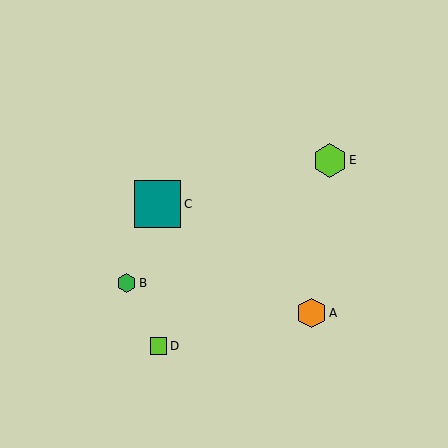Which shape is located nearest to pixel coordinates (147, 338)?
The lime square (labeled D) at (158, 346) is nearest to that location.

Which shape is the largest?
The teal square (labeled C) is the largest.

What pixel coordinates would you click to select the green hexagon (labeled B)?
Click at (126, 283) to select the green hexagon B.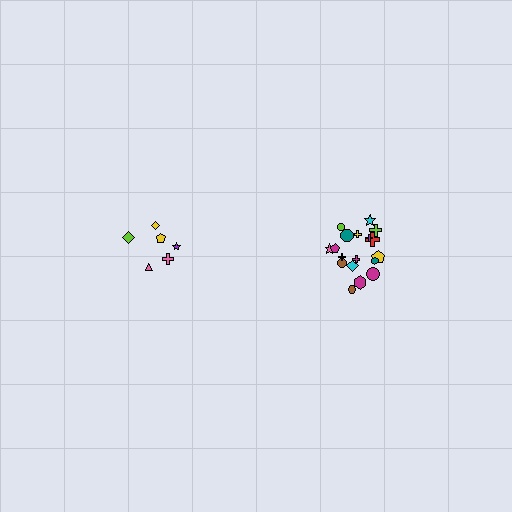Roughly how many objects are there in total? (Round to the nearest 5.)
Roughly 25 objects in total.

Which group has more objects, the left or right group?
The right group.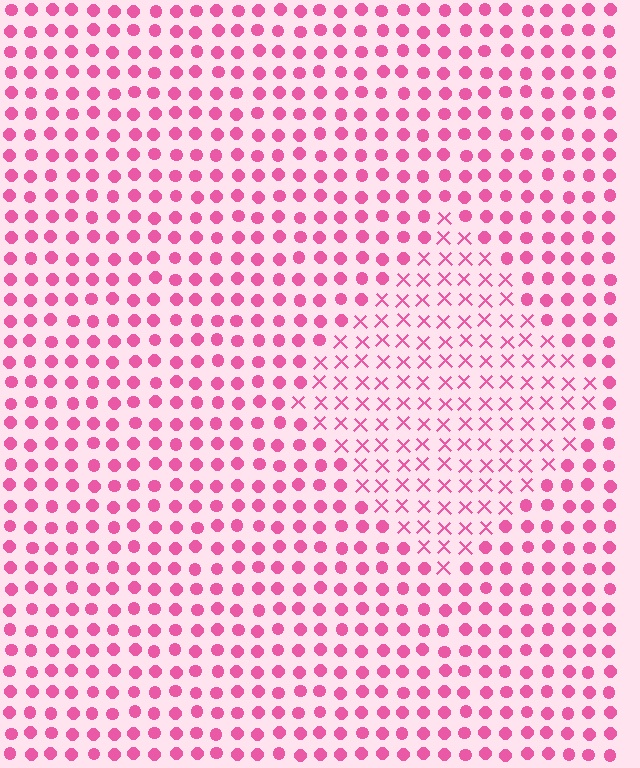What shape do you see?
I see a diamond.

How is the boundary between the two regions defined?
The boundary is defined by a change in element shape: X marks inside vs. circles outside. All elements share the same color and spacing.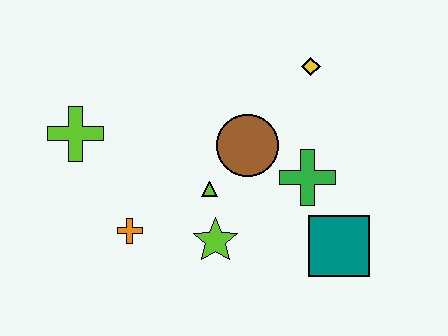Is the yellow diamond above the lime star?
Yes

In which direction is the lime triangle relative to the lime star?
The lime triangle is above the lime star.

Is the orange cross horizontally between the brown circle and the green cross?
No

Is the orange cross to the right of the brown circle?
No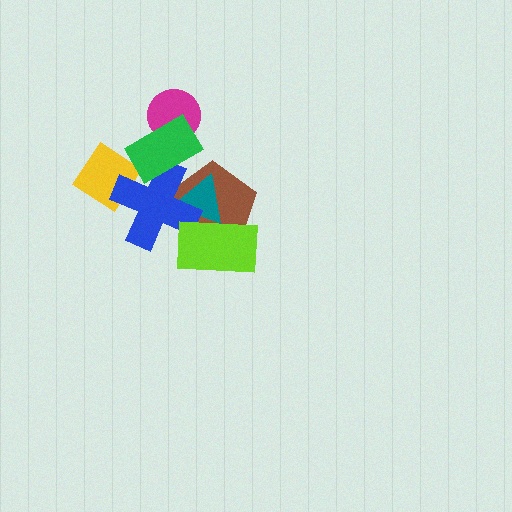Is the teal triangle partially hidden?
Yes, it is partially covered by another shape.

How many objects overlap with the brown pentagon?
3 objects overlap with the brown pentagon.